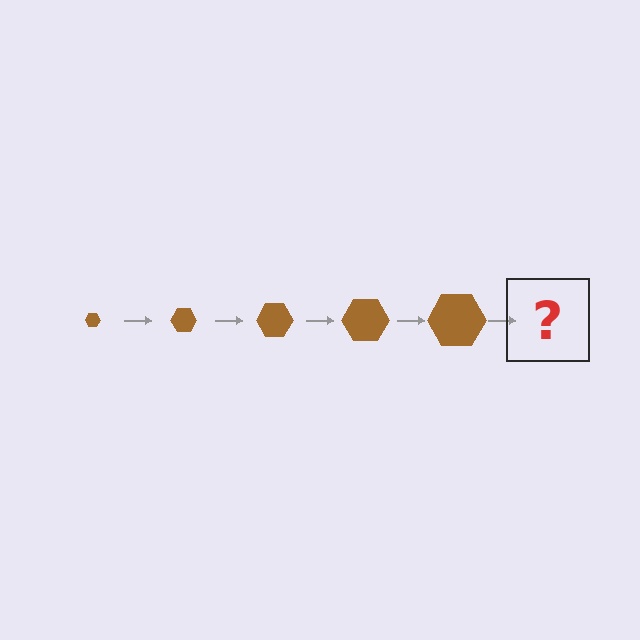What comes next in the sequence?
The next element should be a brown hexagon, larger than the previous one.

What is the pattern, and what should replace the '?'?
The pattern is that the hexagon gets progressively larger each step. The '?' should be a brown hexagon, larger than the previous one.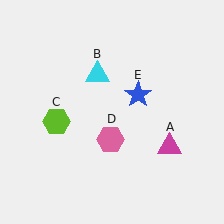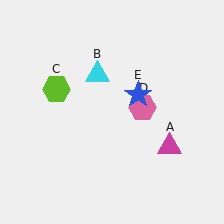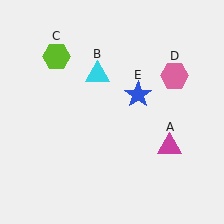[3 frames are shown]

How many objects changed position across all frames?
2 objects changed position: lime hexagon (object C), pink hexagon (object D).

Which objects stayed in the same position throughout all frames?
Magenta triangle (object A) and cyan triangle (object B) and blue star (object E) remained stationary.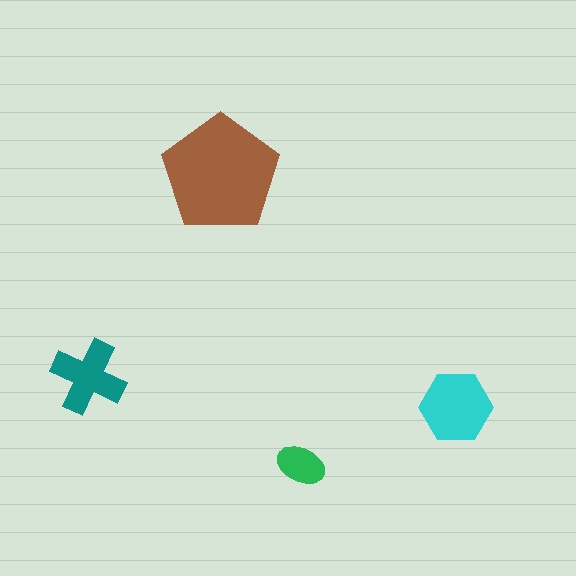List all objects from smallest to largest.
The green ellipse, the teal cross, the cyan hexagon, the brown pentagon.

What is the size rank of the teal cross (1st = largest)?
3rd.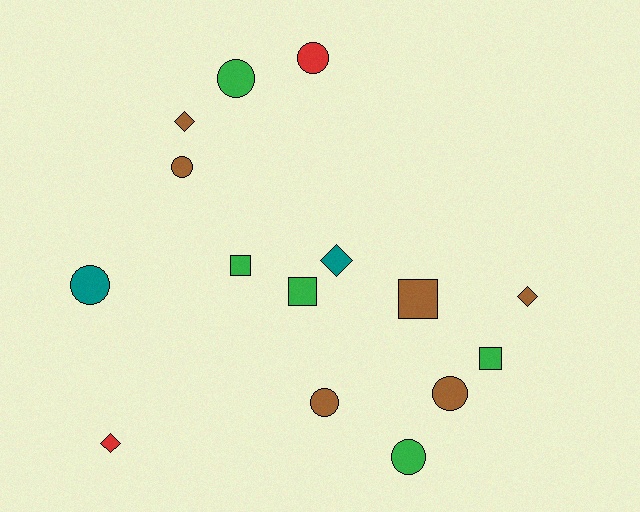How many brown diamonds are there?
There are 2 brown diamonds.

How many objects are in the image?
There are 15 objects.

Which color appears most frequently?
Brown, with 6 objects.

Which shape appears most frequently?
Circle, with 7 objects.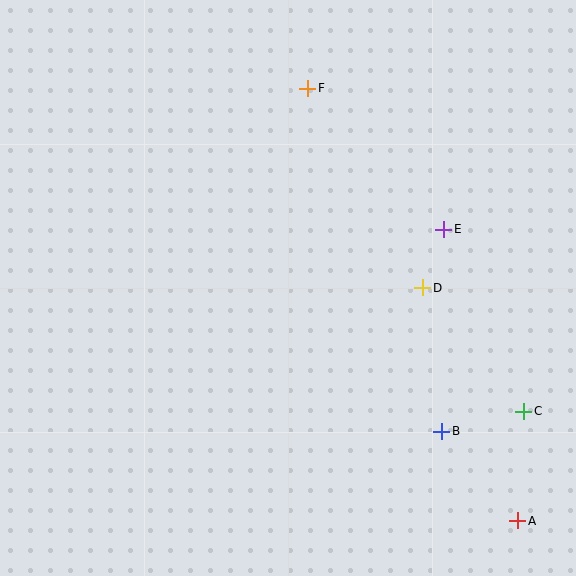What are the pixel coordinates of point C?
Point C is at (524, 411).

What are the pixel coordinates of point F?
Point F is at (308, 88).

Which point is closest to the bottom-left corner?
Point B is closest to the bottom-left corner.